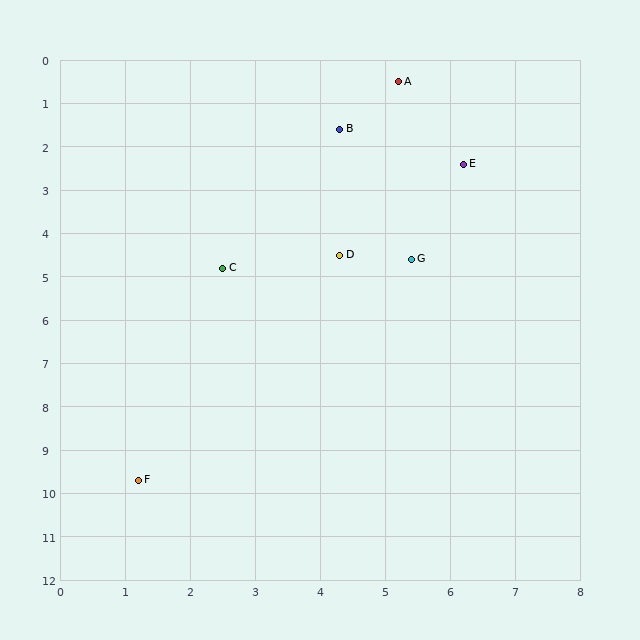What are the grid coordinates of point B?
Point B is at approximately (4.3, 1.6).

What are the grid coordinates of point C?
Point C is at approximately (2.5, 4.8).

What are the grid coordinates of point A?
Point A is at approximately (5.2, 0.5).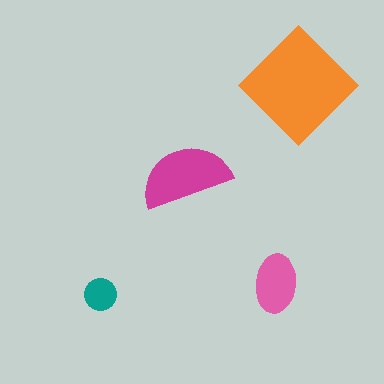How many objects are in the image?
There are 4 objects in the image.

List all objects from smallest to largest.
The teal circle, the pink ellipse, the magenta semicircle, the orange diamond.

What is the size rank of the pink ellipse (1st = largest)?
3rd.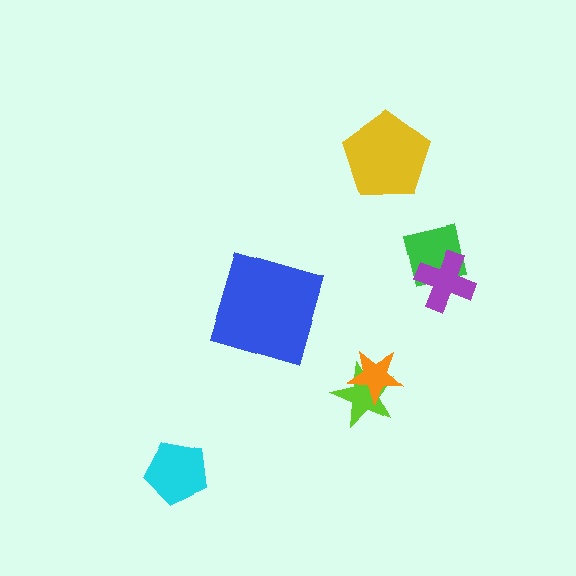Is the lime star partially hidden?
Yes, it is partially covered by another shape.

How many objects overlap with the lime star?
1 object overlaps with the lime star.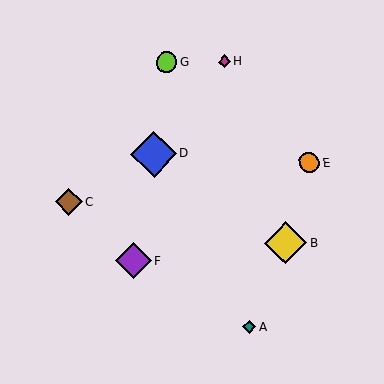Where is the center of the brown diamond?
The center of the brown diamond is at (69, 202).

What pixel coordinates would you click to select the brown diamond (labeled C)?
Click at (69, 202) to select the brown diamond C.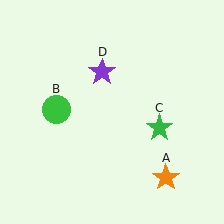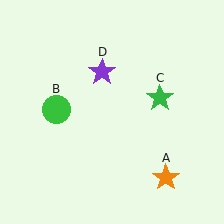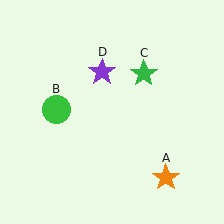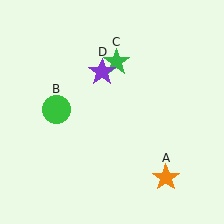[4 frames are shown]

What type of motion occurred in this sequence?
The green star (object C) rotated counterclockwise around the center of the scene.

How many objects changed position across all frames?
1 object changed position: green star (object C).